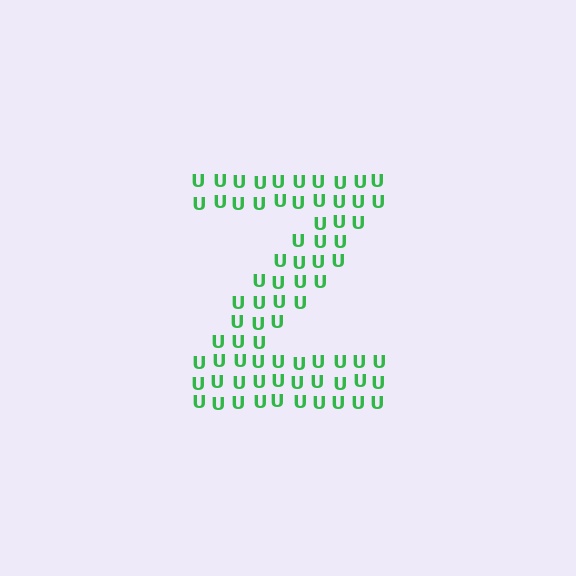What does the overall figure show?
The overall figure shows the letter Z.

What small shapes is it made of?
It is made of small letter U's.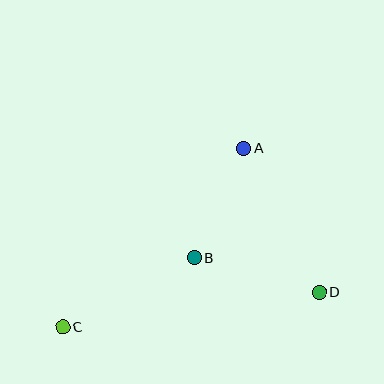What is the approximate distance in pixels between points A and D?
The distance between A and D is approximately 163 pixels.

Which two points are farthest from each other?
Points C and D are farthest from each other.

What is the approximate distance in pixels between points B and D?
The distance between B and D is approximately 130 pixels.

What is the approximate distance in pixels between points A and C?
The distance between A and C is approximately 254 pixels.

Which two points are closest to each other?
Points A and B are closest to each other.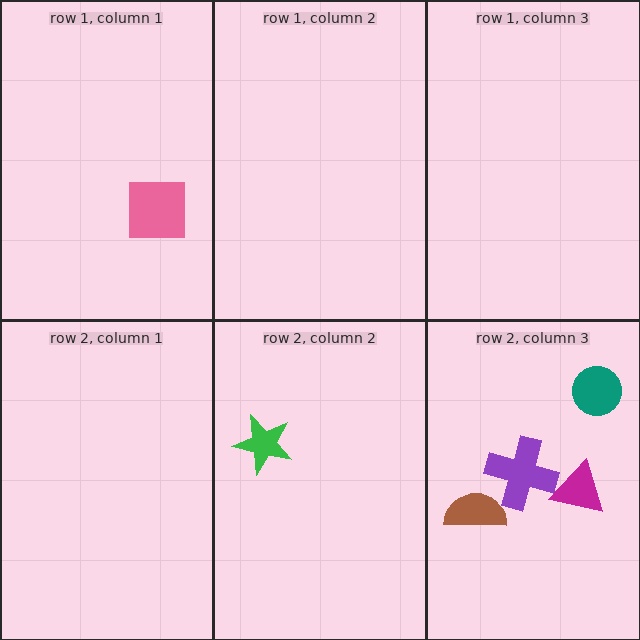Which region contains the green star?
The row 2, column 2 region.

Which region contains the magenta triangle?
The row 2, column 3 region.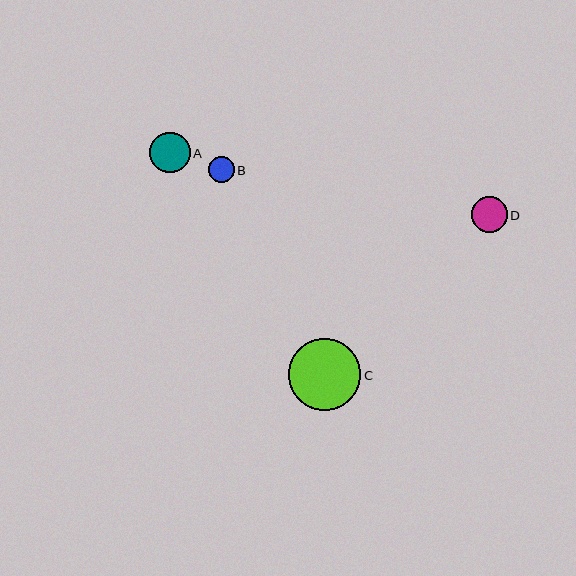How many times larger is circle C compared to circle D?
Circle C is approximately 2.0 times the size of circle D.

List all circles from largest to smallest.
From largest to smallest: C, A, D, B.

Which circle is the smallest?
Circle B is the smallest with a size of approximately 25 pixels.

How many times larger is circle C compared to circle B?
Circle C is approximately 2.9 times the size of circle B.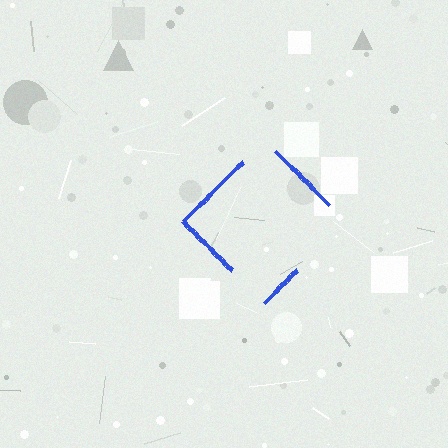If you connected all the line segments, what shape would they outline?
They would outline a diamond.